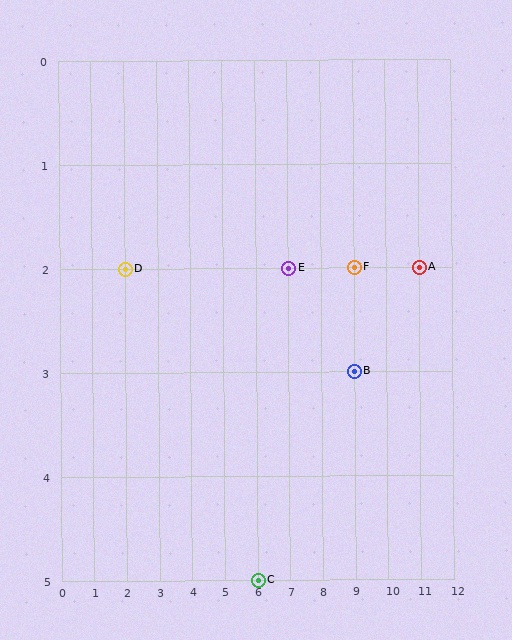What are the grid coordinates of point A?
Point A is at grid coordinates (11, 2).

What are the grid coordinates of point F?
Point F is at grid coordinates (9, 2).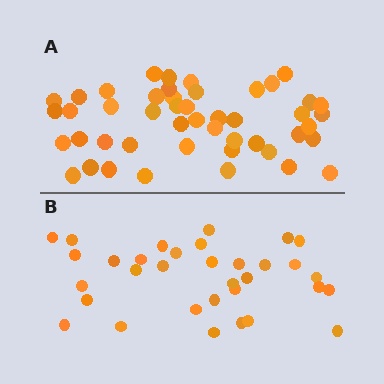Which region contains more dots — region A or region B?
Region A (the top region) has more dots.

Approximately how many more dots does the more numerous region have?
Region A has approximately 15 more dots than region B.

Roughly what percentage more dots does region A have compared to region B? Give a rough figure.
About 40% more.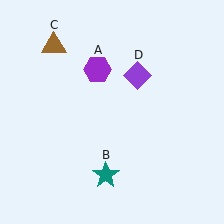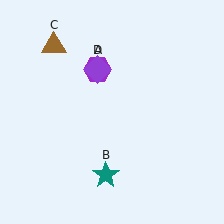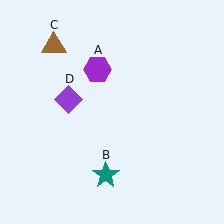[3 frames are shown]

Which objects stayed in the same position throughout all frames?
Purple hexagon (object A) and teal star (object B) and brown triangle (object C) remained stationary.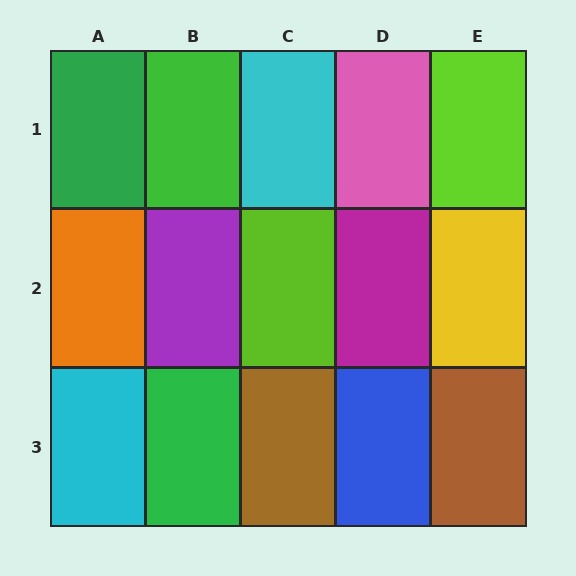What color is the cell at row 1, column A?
Green.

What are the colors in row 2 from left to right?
Orange, purple, lime, magenta, yellow.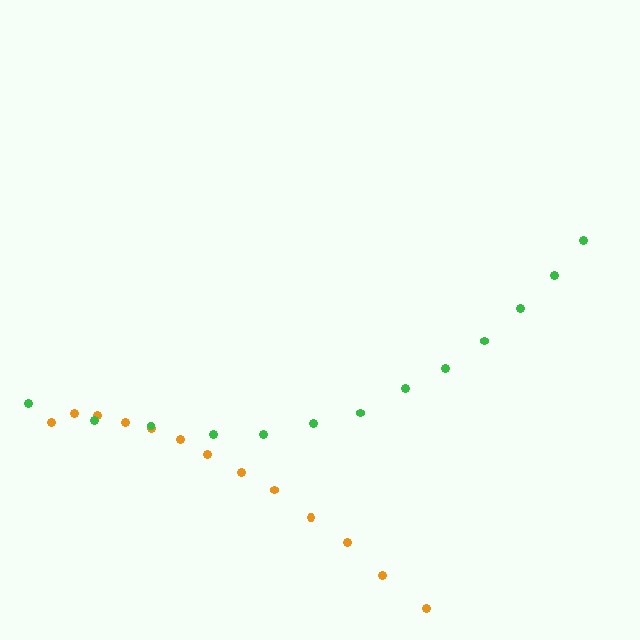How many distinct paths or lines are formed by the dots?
There are 2 distinct paths.